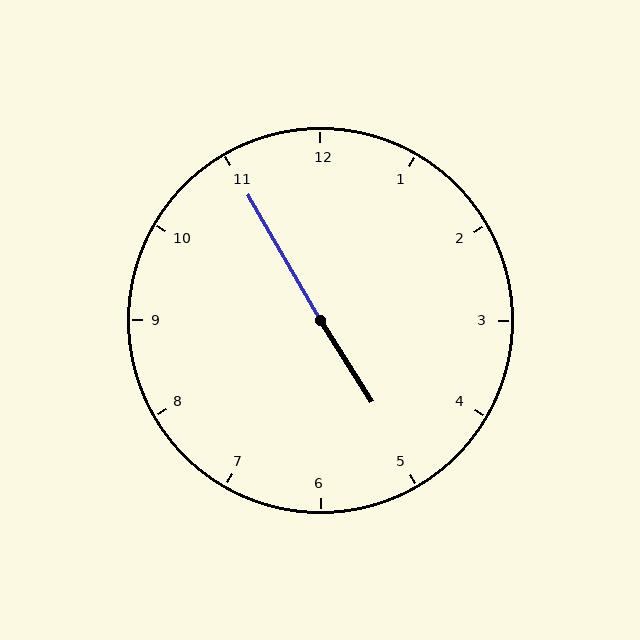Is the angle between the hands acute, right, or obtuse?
It is obtuse.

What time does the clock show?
4:55.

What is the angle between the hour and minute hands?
Approximately 178 degrees.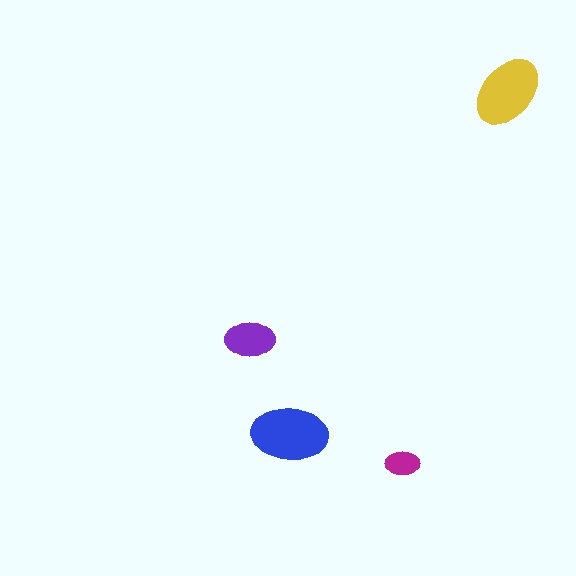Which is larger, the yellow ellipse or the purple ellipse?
The yellow one.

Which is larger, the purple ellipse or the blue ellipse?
The blue one.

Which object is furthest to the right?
The yellow ellipse is rightmost.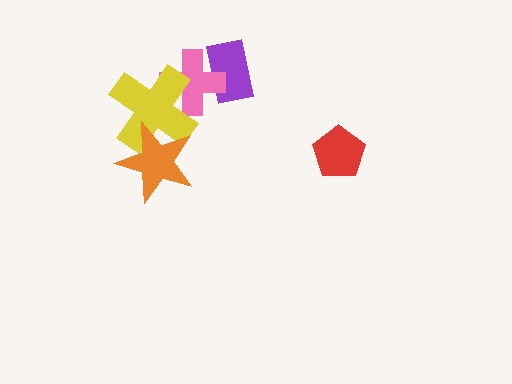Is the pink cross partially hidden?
Yes, it is partially covered by another shape.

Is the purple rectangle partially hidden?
Yes, it is partially covered by another shape.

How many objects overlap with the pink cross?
2 objects overlap with the pink cross.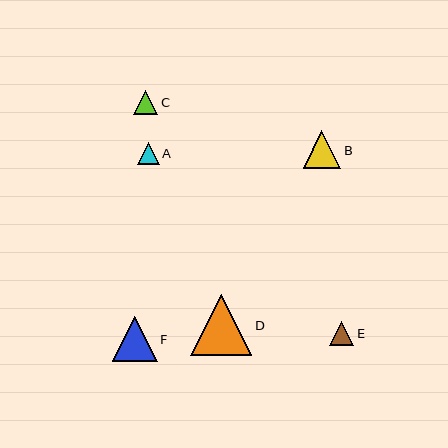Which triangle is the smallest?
Triangle A is the smallest with a size of approximately 22 pixels.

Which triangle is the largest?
Triangle D is the largest with a size of approximately 62 pixels.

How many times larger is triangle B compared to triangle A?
Triangle B is approximately 1.7 times the size of triangle A.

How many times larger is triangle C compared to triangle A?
Triangle C is approximately 1.1 times the size of triangle A.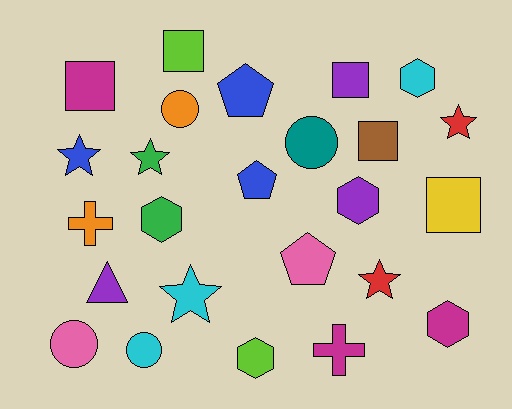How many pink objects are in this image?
There are 2 pink objects.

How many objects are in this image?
There are 25 objects.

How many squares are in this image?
There are 5 squares.